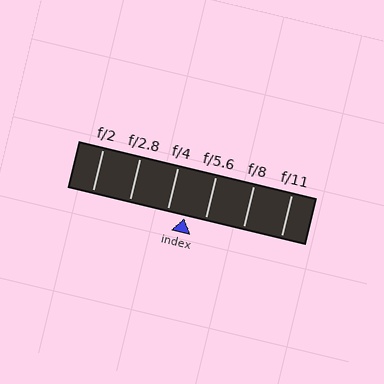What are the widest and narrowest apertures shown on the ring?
The widest aperture shown is f/2 and the narrowest is f/11.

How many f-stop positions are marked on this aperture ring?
There are 6 f-stop positions marked.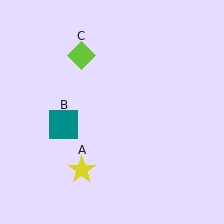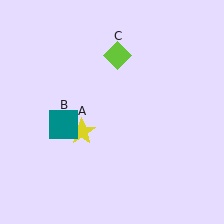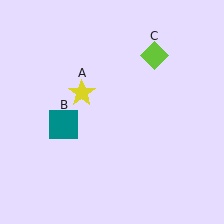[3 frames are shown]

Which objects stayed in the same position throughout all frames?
Teal square (object B) remained stationary.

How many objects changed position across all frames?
2 objects changed position: yellow star (object A), lime diamond (object C).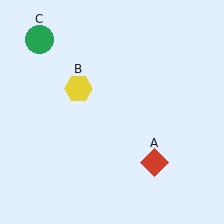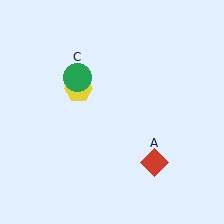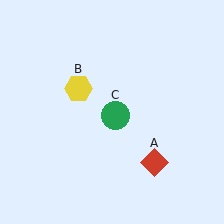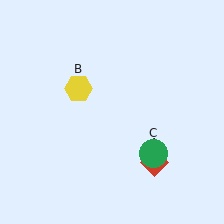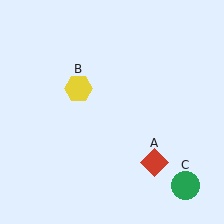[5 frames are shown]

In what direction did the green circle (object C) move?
The green circle (object C) moved down and to the right.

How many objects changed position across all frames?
1 object changed position: green circle (object C).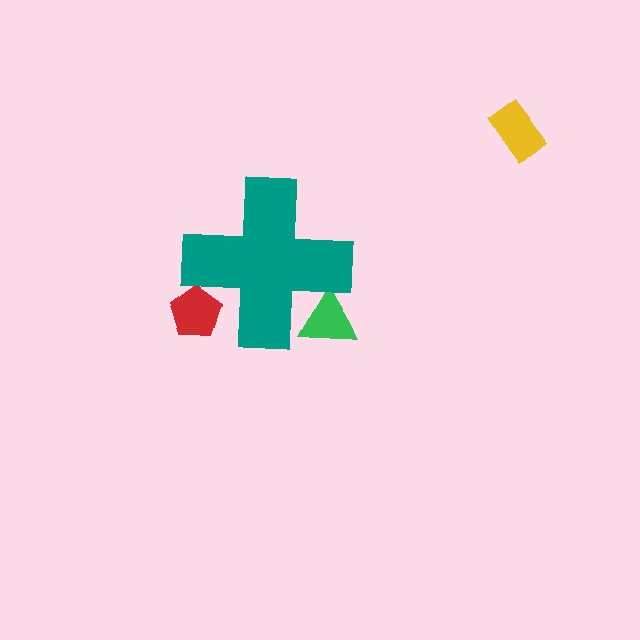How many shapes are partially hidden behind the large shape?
2 shapes are partially hidden.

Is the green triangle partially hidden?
Yes, the green triangle is partially hidden behind the teal cross.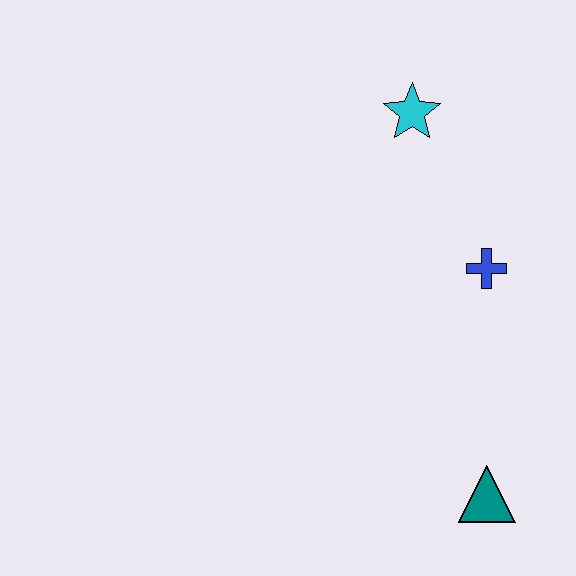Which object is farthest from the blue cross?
The teal triangle is farthest from the blue cross.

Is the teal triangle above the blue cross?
No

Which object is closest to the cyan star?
The blue cross is closest to the cyan star.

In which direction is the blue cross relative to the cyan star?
The blue cross is below the cyan star.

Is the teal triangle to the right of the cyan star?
Yes